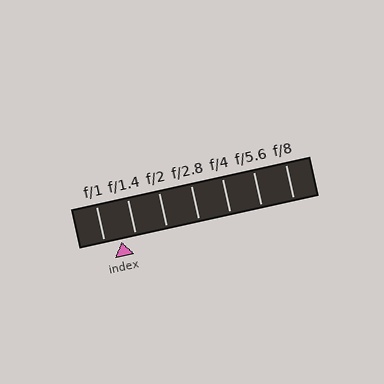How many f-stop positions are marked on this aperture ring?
There are 7 f-stop positions marked.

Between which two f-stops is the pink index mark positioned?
The index mark is between f/1 and f/1.4.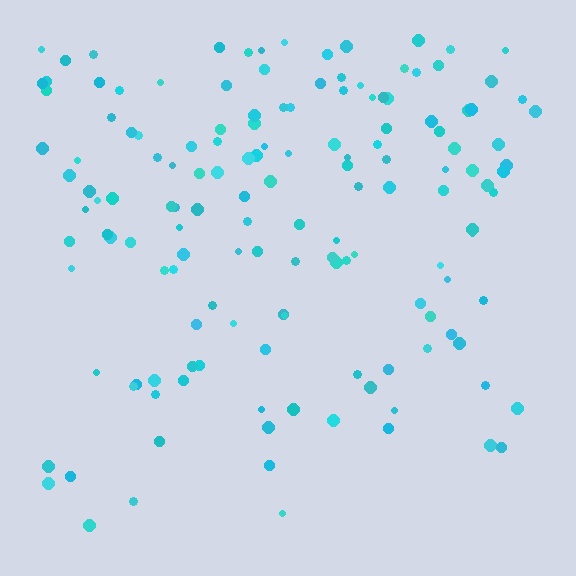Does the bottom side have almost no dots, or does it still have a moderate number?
Still a moderate number, just noticeably fewer than the top.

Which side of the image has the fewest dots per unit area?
The bottom.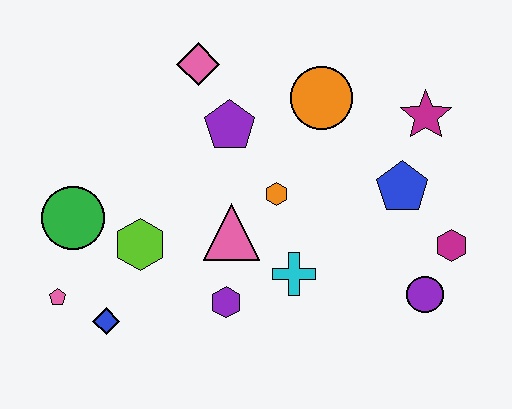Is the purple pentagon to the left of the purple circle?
Yes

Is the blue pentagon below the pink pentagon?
No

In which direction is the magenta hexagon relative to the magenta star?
The magenta hexagon is below the magenta star.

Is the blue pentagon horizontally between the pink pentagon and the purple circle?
Yes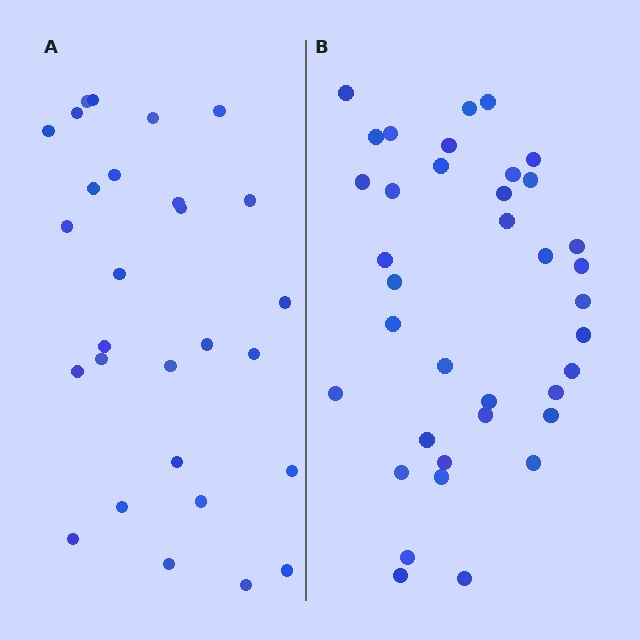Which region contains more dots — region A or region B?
Region B (the right region) has more dots.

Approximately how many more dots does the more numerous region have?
Region B has roughly 8 or so more dots than region A.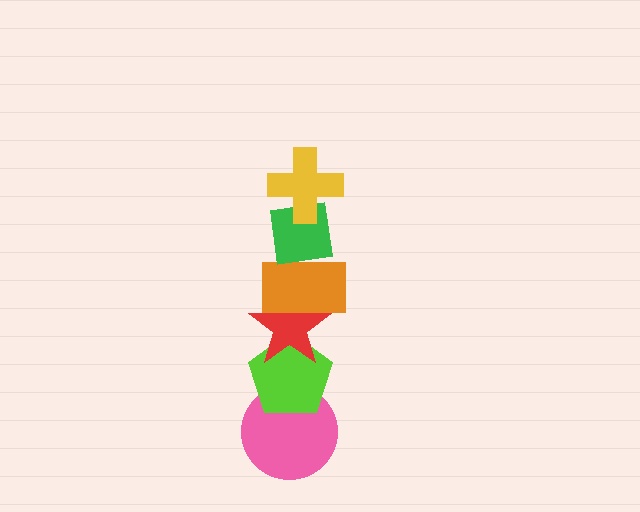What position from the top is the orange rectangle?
The orange rectangle is 3rd from the top.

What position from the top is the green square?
The green square is 2nd from the top.